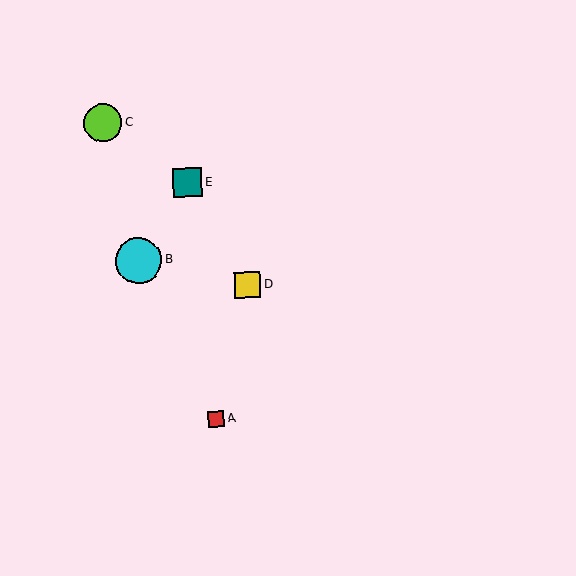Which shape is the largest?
The cyan circle (labeled B) is the largest.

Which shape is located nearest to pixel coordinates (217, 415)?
The red square (labeled A) at (216, 419) is nearest to that location.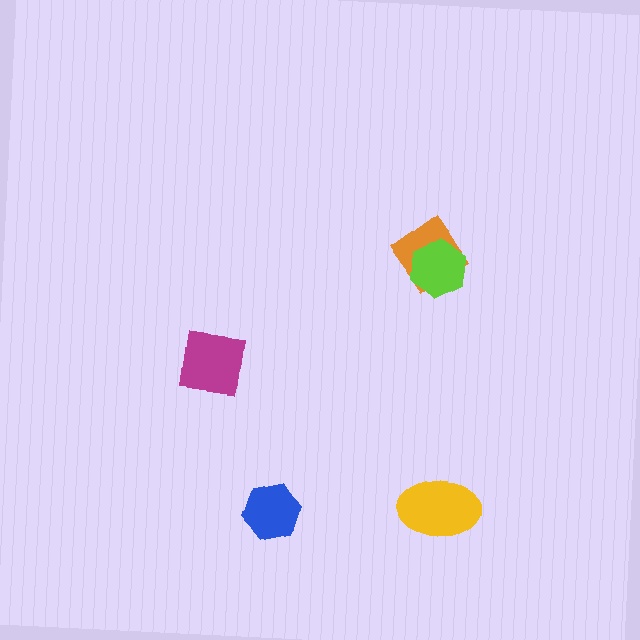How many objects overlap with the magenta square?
0 objects overlap with the magenta square.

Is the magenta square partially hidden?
No, no other shape covers it.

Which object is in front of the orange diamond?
The lime hexagon is in front of the orange diamond.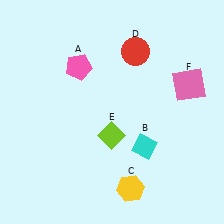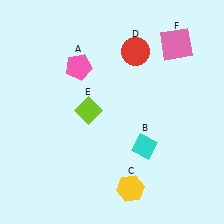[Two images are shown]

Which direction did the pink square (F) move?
The pink square (F) moved up.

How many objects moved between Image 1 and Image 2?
2 objects moved between the two images.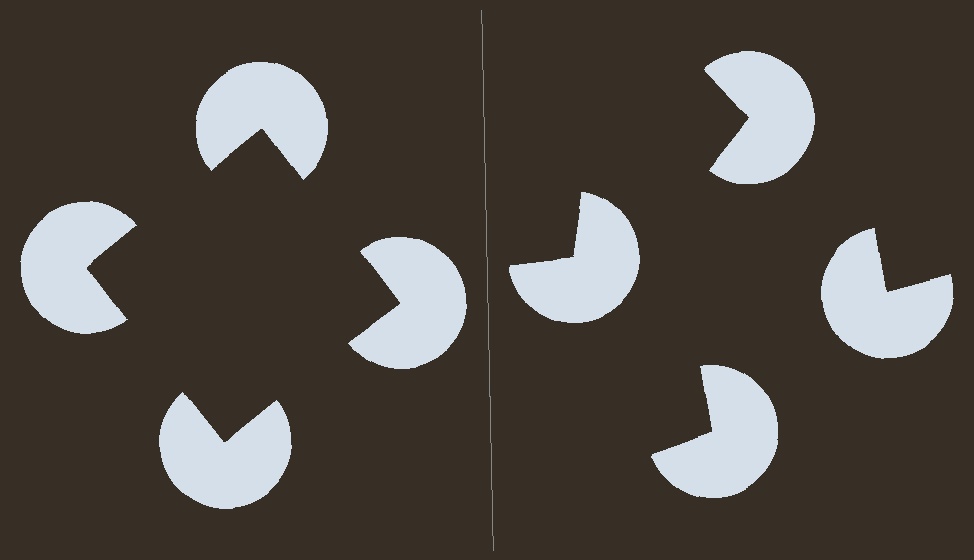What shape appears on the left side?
An illusory square.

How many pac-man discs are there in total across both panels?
8 — 4 on each side.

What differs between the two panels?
The pac-man discs are positioned identically on both sides; only the wedge orientations differ. On the left they align to a square; on the right they are misaligned.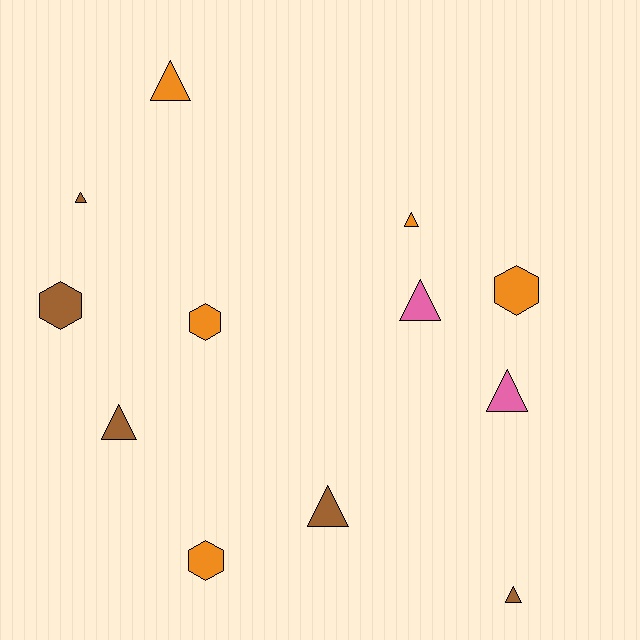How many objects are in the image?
There are 12 objects.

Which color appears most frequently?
Orange, with 5 objects.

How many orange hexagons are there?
There are 3 orange hexagons.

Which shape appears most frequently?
Triangle, with 8 objects.